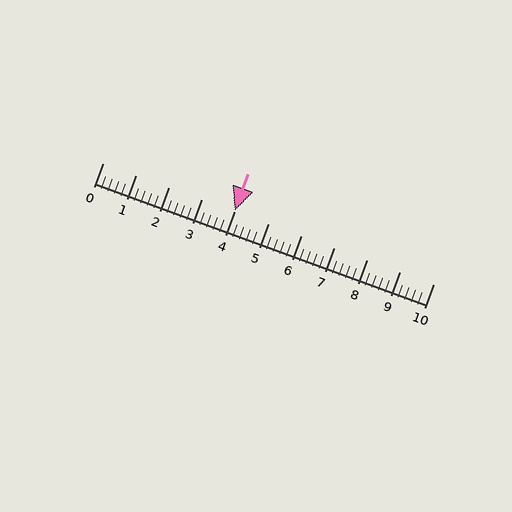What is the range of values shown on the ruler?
The ruler shows values from 0 to 10.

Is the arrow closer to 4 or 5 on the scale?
The arrow is closer to 4.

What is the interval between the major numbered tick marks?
The major tick marks are spaced 1 units apart.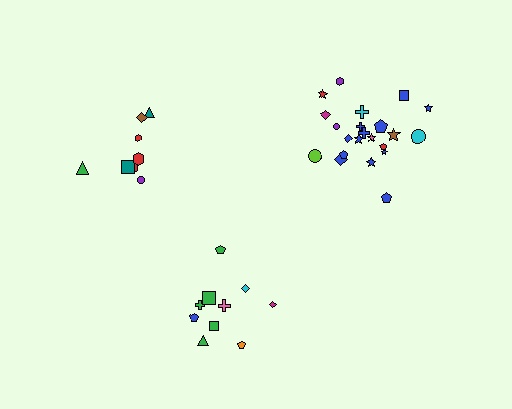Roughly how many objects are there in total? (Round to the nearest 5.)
Roughly 40 objects in total.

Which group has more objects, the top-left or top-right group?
The top-right group.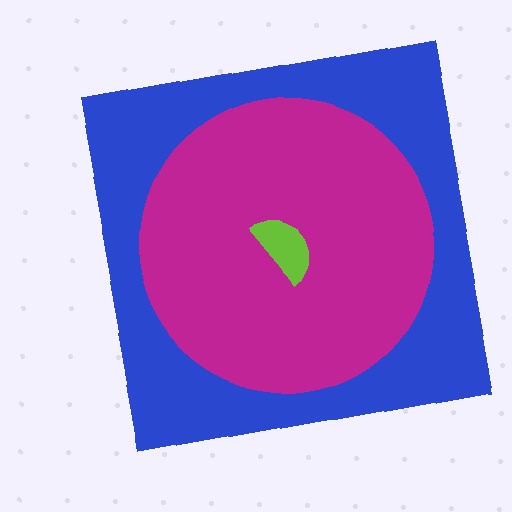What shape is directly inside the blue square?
The magenta circle.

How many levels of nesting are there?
3.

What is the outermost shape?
The blue square.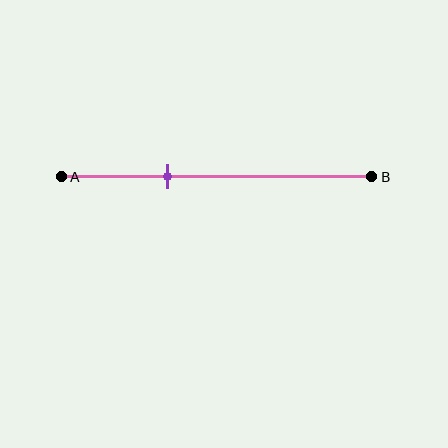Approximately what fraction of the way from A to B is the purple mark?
The purple mark is approximately 35% of the way from A to B.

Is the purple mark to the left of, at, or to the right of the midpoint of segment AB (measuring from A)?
The purple mark is to the left of the midpoint of segment AB.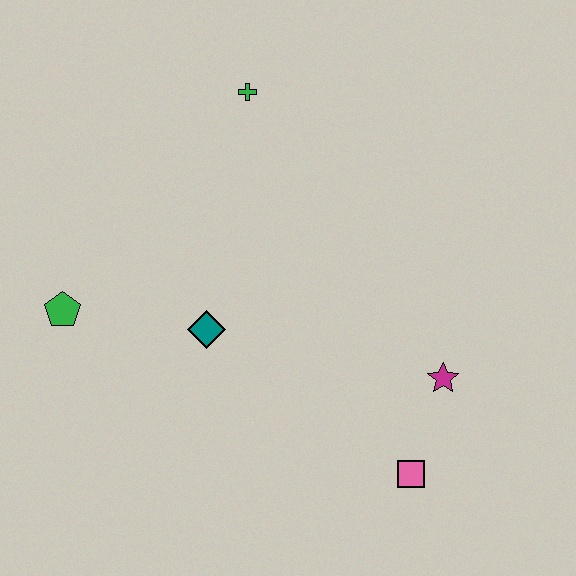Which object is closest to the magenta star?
The pink square is closest to the magenta star.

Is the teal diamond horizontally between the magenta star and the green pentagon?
Yes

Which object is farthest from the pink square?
The green cross is farthest from the pink square.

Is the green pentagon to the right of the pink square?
No